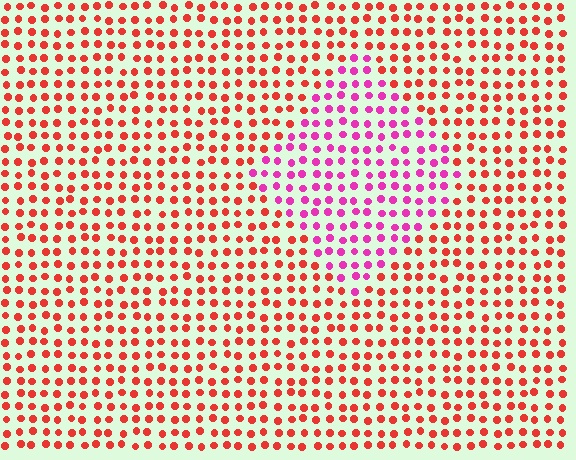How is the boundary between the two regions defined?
The boundary is defined purely by a slight shift in hue (about 45 degrees). Spacing, size, and orientation are identical on both sides.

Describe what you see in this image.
The image is filled with small red elements in a uniform arrangement. A diamond-shaped region is visible where the elements are tinted to a slightly different hue, forming a subtle color boundary.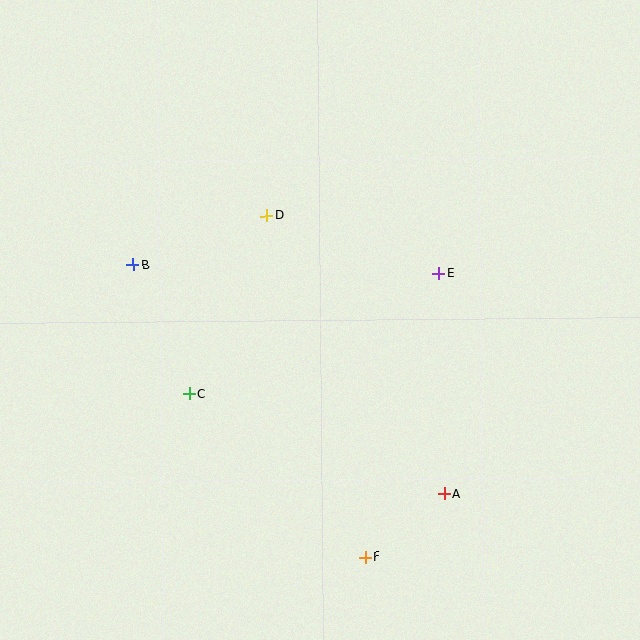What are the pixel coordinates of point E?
Point E is at (439, 273).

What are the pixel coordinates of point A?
Point A is at (444, 494).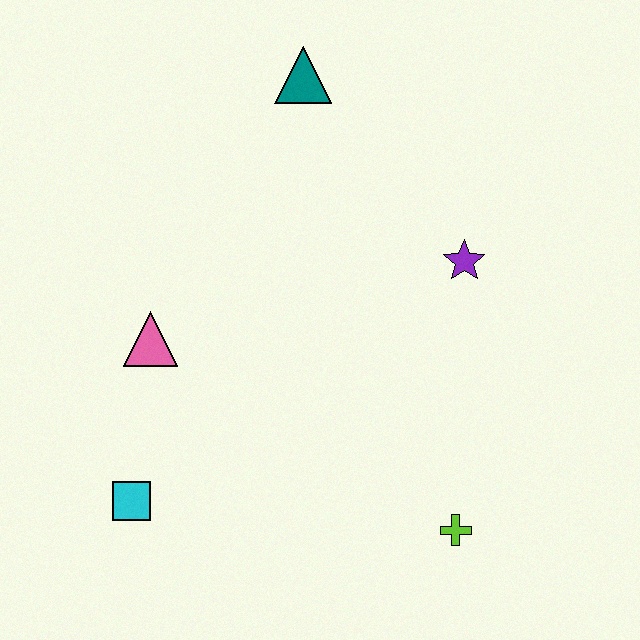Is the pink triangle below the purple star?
Yes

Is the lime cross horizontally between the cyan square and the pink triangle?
No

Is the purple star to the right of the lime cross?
Yes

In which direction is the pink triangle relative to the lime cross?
The pink triangle is to the left of the lime cross.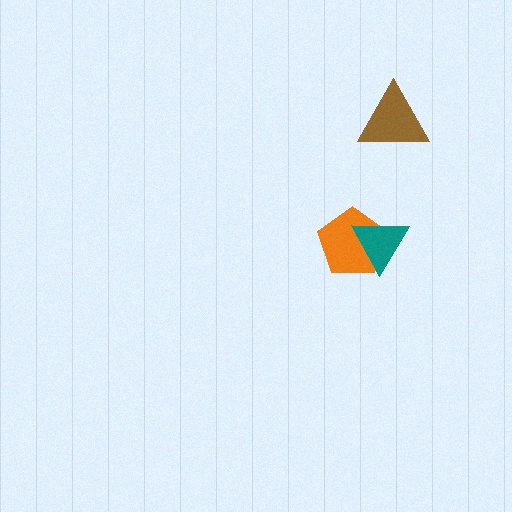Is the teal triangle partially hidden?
No, no other shape covers it.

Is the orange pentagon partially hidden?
Yes, it is partially covered by another shape.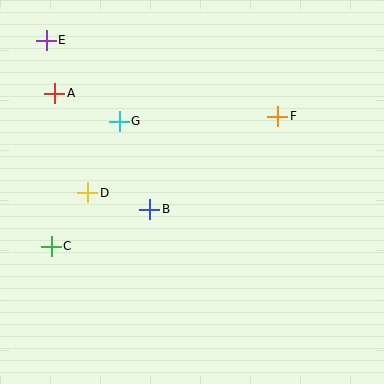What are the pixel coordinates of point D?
Point D is at (88, 193).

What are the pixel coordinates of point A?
Point A is at (55, 93).